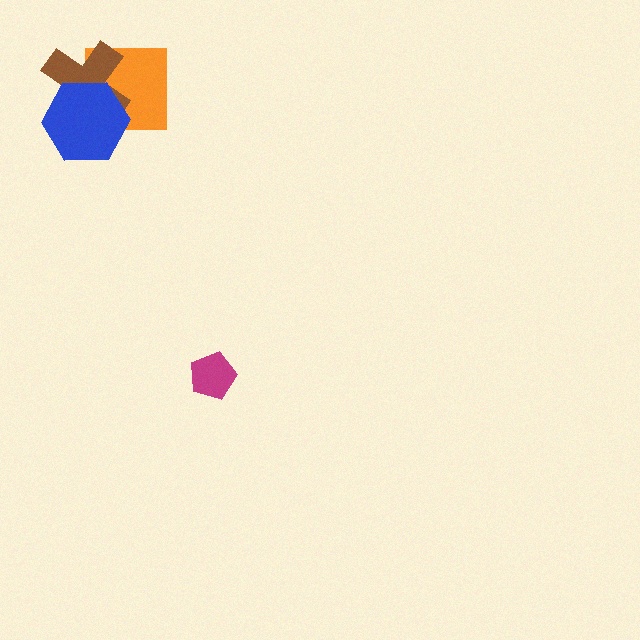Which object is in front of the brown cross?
The blue hexagon is in front of the brown cross.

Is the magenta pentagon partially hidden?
No, no other shape covers it.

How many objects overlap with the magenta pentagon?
0 objects overlap with the magenta pentagon.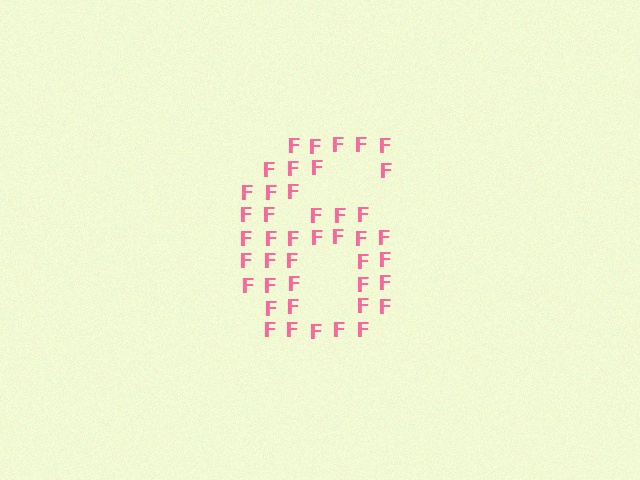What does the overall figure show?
The overall figure shows the digit 6.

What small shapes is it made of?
It is made of small letter F's.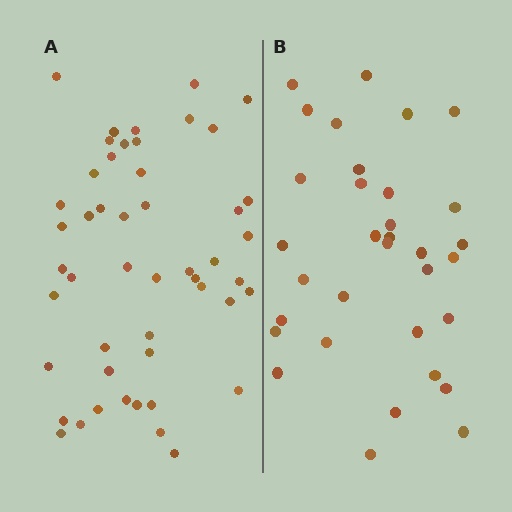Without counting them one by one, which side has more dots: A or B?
Region A (the left region) has more dots.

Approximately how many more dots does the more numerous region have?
Region A has approximately 15 more dots than region B.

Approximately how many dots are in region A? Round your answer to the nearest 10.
About 50 dots. (The exact count is 49, which rounds to 50.)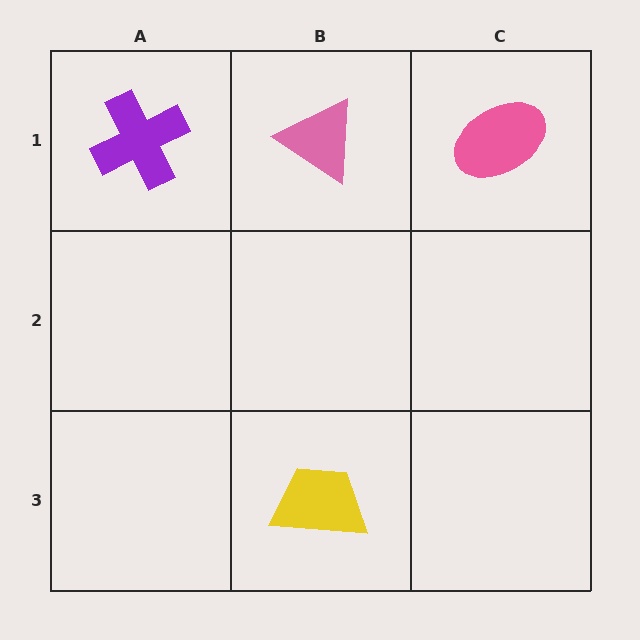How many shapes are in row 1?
3 shapes.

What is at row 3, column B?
A yellow trapezoid.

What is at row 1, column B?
A pink triangle.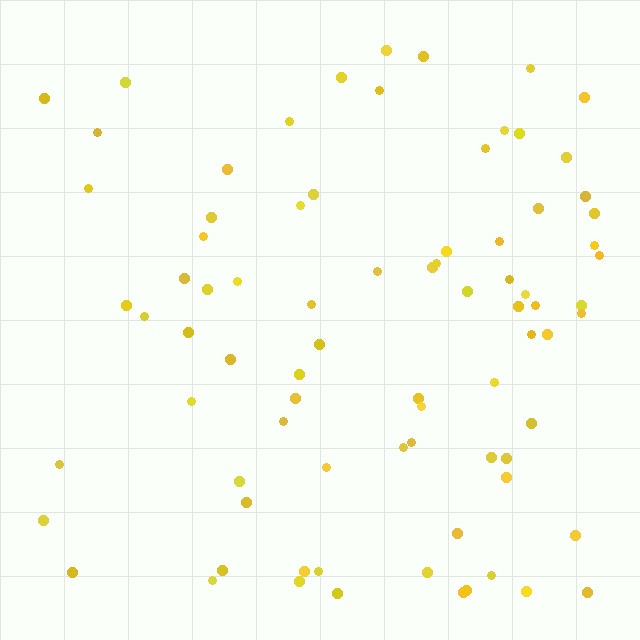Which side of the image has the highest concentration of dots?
The right.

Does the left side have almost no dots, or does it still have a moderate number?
Still a moderate number, just noticeably fewer than the right.